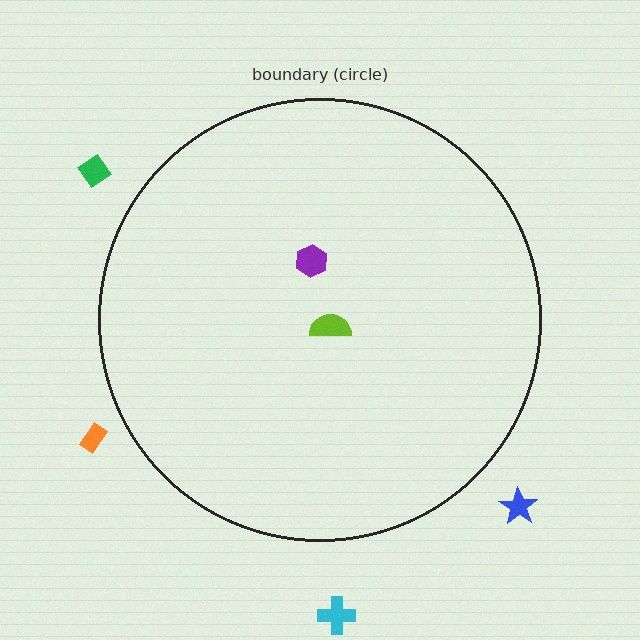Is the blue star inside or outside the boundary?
Outside.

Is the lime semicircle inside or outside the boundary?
Inside.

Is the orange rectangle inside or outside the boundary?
Outside.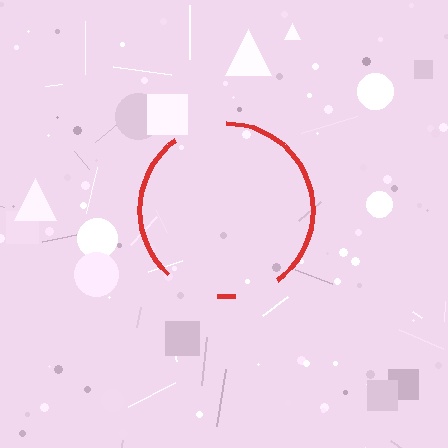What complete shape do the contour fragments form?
The contour fragments form a circle.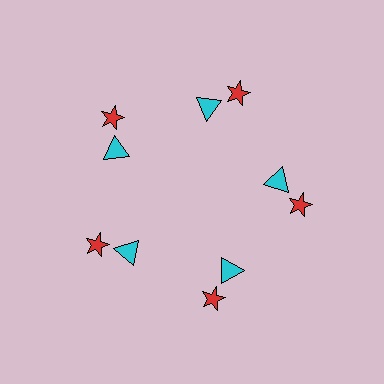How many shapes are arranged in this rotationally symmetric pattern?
There are 10 shapes, arranged in 5 groups of 2.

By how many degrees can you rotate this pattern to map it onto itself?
The pattern maps onto itself every 72 degrees of rotation.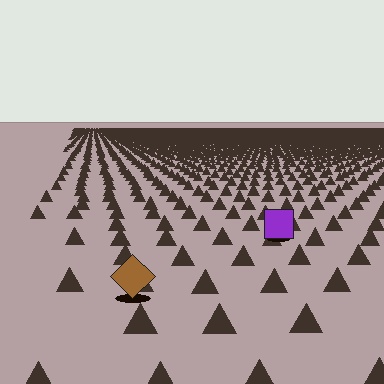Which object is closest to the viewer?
The brown diamond is closest. The texture marks near it are larger and more spread out.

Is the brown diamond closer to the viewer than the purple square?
Yes. The brown diamond is closer — you can tell from the texture gradient: the ground texture is coarser near it.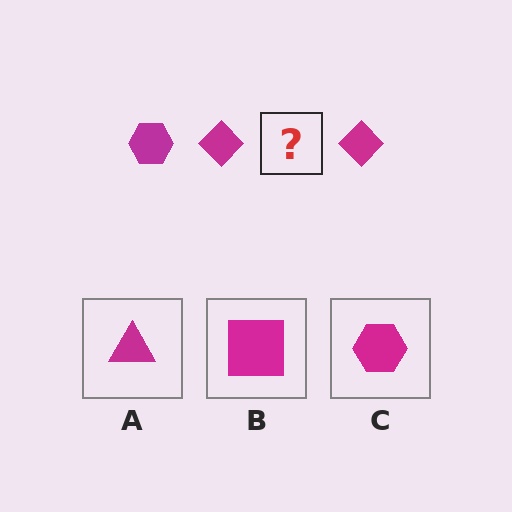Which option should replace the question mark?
Option C.